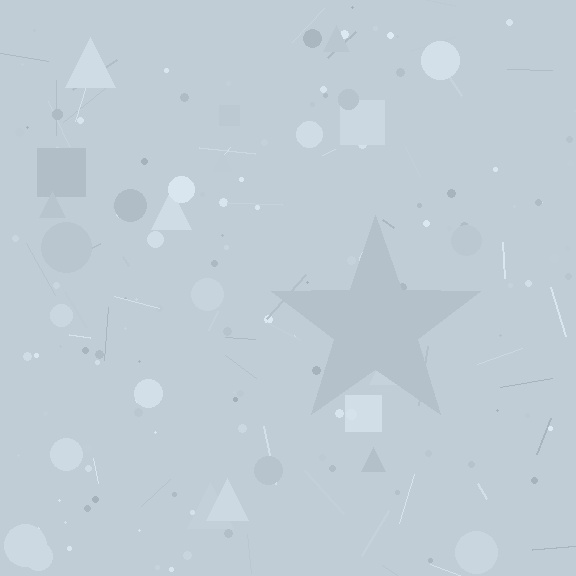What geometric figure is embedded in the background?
A star is embedded in the background.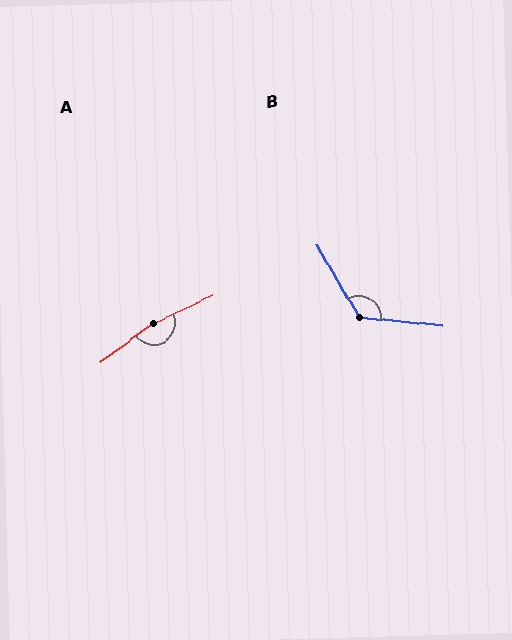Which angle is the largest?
A, at approximately 168 degrees.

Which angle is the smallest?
B, at approximately 126 degrees.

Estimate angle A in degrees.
Approximately 168 degrees.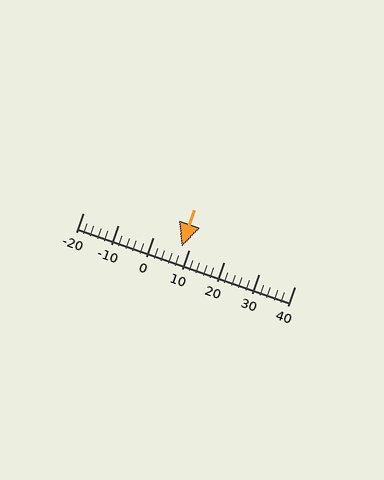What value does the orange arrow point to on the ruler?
The orange arrow points to approximately 8.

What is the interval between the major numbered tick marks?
The major tick marks are spaced 10 units apart.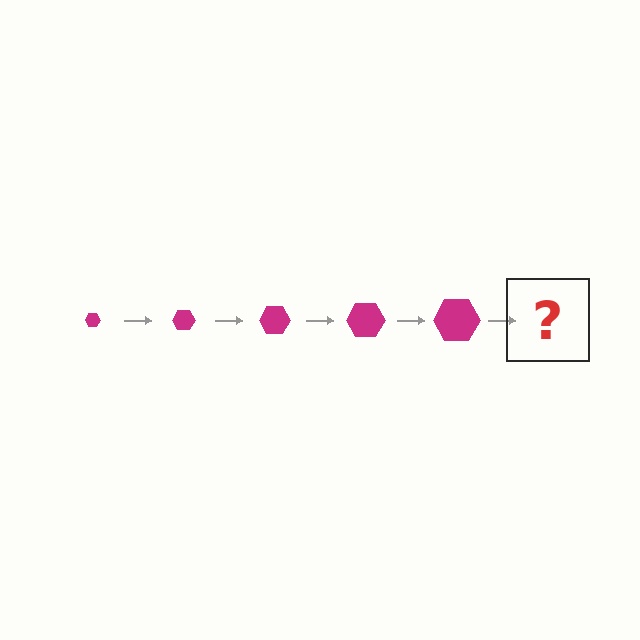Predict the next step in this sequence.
The next step is a magenta hexagon, larger than the previous one.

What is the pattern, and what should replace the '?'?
The pattern is that the hexagon gets progressively larger each step. The '?' should be a magenta hexagon, larger than the previous one.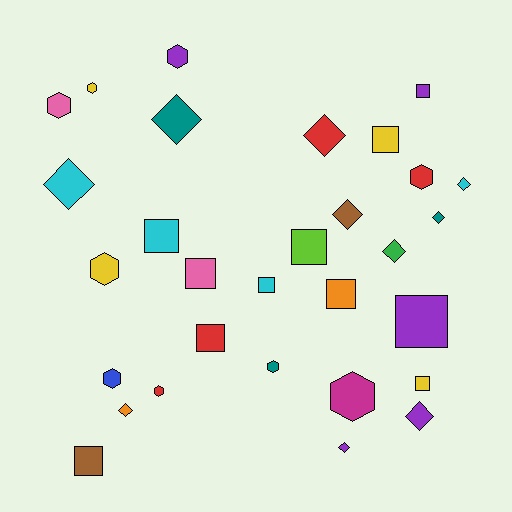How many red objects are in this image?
There are 4 red objects.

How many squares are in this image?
There are 11 squares.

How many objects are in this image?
There are 30 objects.